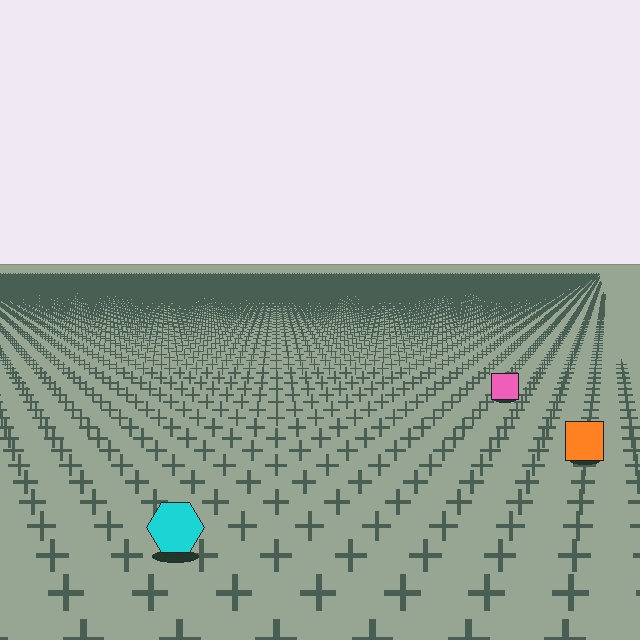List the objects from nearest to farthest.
From nearest to farthest: the cyan hexagon, the orange square, the pink square.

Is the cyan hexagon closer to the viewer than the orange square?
Yes. The cyan hexagon is closer — you can tell from the texture gradient: the ground texture is coarser near it.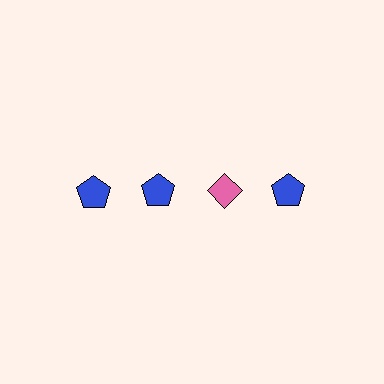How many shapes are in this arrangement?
There are 4 shapes arranged in a grid pattern.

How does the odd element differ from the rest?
It differs in both color (pink instead of blue) and shape (diamond instead of pentagon).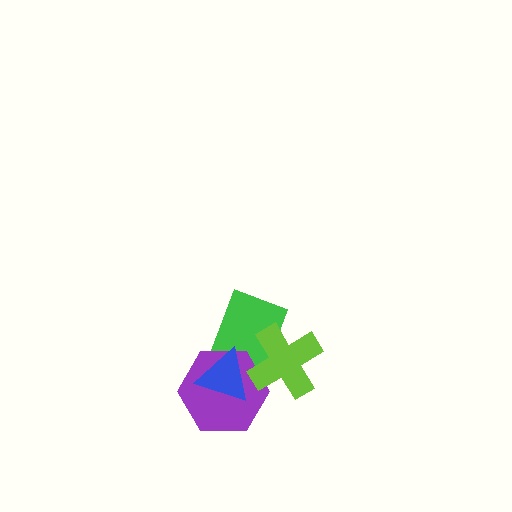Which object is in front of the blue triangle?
The lime cross is in front of the blue triangle.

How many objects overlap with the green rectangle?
3 objects overlap with the green rectangle.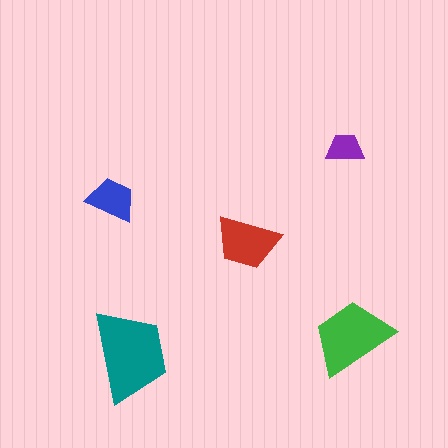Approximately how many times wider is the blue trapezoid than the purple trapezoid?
About 1.5 times wider.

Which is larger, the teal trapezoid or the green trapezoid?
The teal one.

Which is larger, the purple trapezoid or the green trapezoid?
The green one.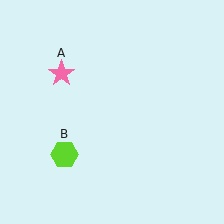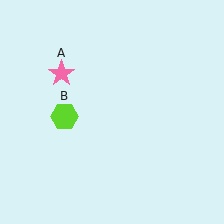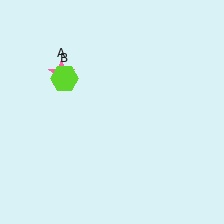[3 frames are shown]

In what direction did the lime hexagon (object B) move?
The lime hexagon (object B) moved up.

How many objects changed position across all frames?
1 object changed position: lime hexagon (object B).